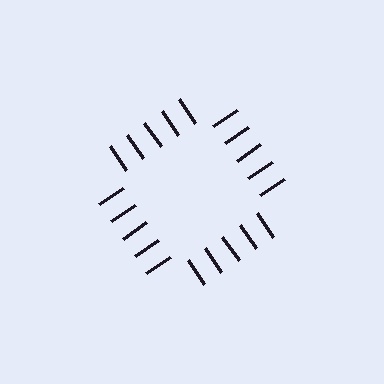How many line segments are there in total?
20 — 5 along each of the 4 edges.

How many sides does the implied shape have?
4 sides — the line-ends trace a square.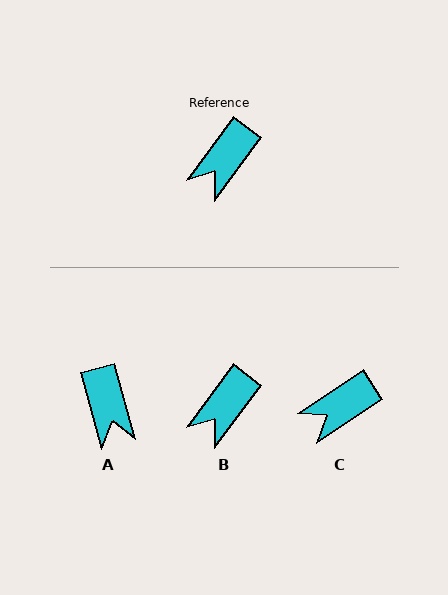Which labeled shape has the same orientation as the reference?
B.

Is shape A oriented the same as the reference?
No, it is off by about 52 degrees.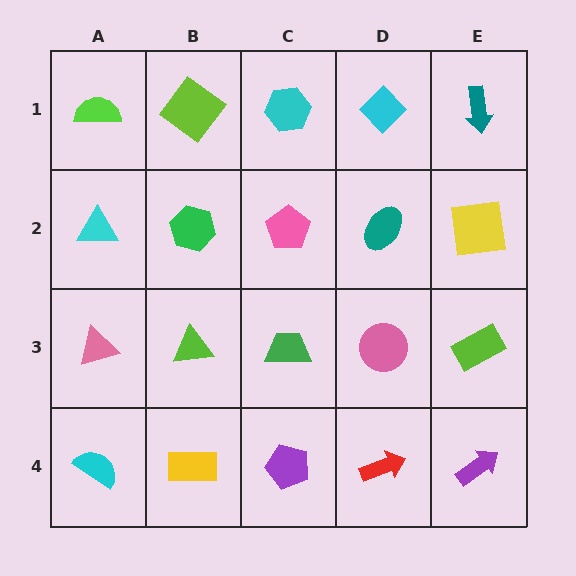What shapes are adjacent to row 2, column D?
A cyan diamond (row 1, column D), a pink circle (row 3, column D), a pink pentagon (row 2, column C), a yellow square (row 2, column E).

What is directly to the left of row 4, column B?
A cyan semicircle.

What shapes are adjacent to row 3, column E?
A yellow square (row 2, column E), a purple arrow (row 4, column E), a pink circle (row 3, column D).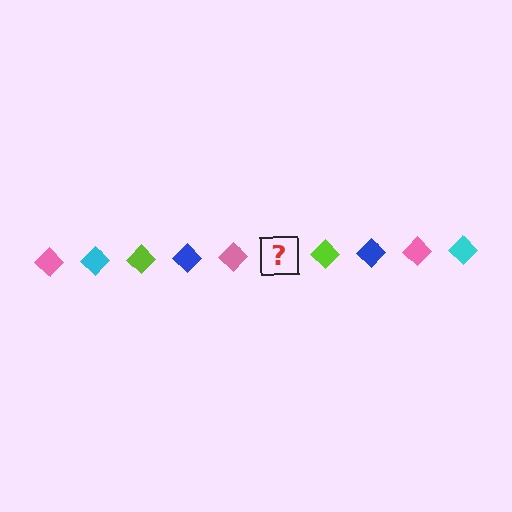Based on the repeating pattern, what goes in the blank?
The blank should be a cyan diamond.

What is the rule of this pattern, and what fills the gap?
The rule is that the pattern cycles through pink, cyan, lime, blue diamonds. The gap should be filled with a cyan diamond.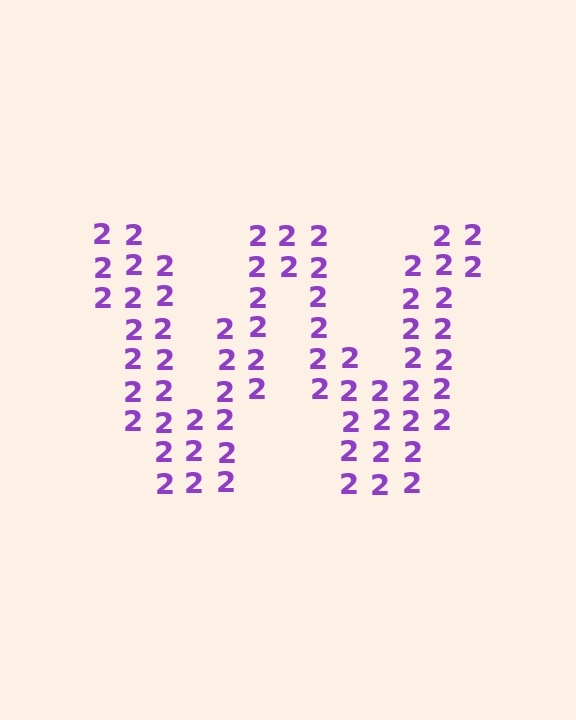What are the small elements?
The small elements are digit 2's.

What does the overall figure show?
The overall figure shows the letter W.